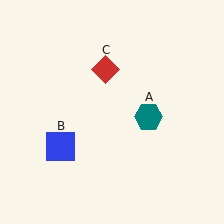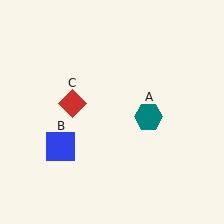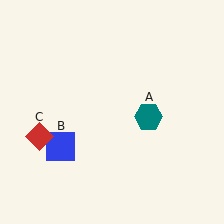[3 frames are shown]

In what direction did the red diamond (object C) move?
The red diamond (object C) moved down and to the left.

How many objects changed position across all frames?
1 object changed position: red diamond (object C).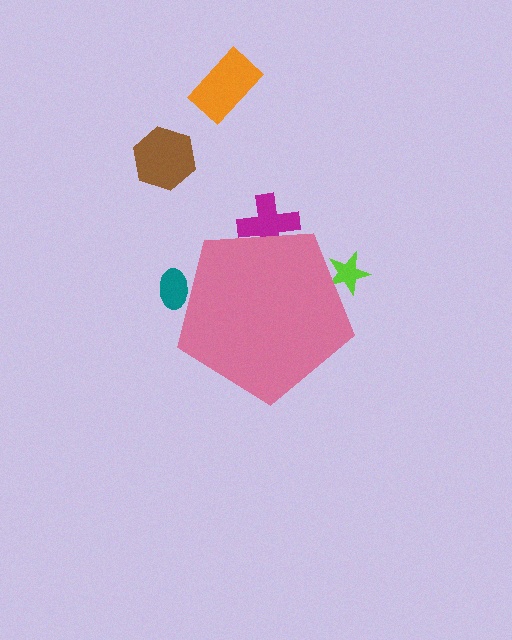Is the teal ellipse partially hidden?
Yes, the teal ellipse is partially hidden behind the pink pentagon.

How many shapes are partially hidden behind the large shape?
3 shapes are partially hidden.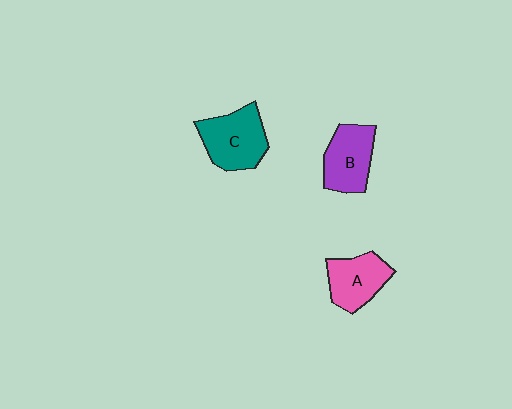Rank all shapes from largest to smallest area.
From largest to smallest: C (teal), B (purple), A (pink).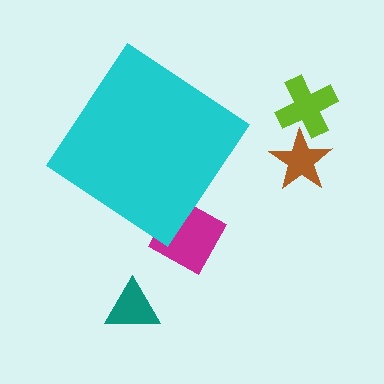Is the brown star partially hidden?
No, the brown star is fully visible.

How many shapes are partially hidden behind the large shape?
1 shape is partially hidden.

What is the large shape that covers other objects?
A cyan diamond.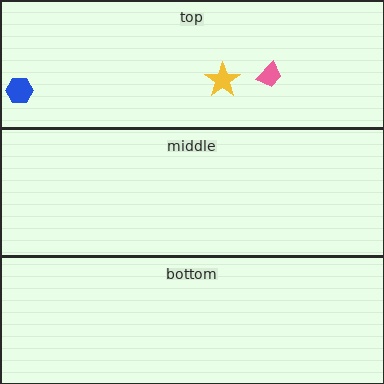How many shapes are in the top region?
3.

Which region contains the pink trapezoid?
The top region.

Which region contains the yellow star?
The top region.